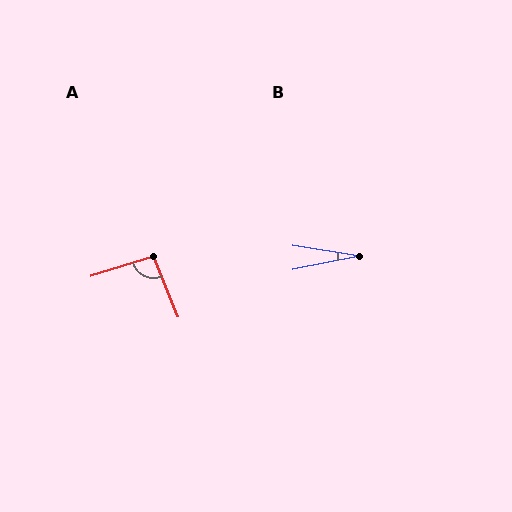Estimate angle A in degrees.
Approximately 95 degrees.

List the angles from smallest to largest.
B (20°), A (95°).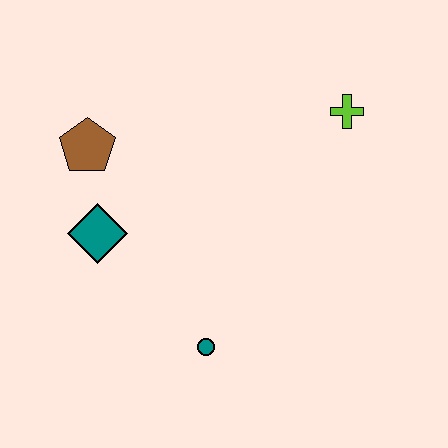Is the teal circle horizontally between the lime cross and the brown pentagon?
Yes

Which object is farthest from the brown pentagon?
The lime cross is farthest from the brown pentagon.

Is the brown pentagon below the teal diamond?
No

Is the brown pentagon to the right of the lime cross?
No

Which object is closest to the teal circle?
The teal diamond is closest to the teal circle.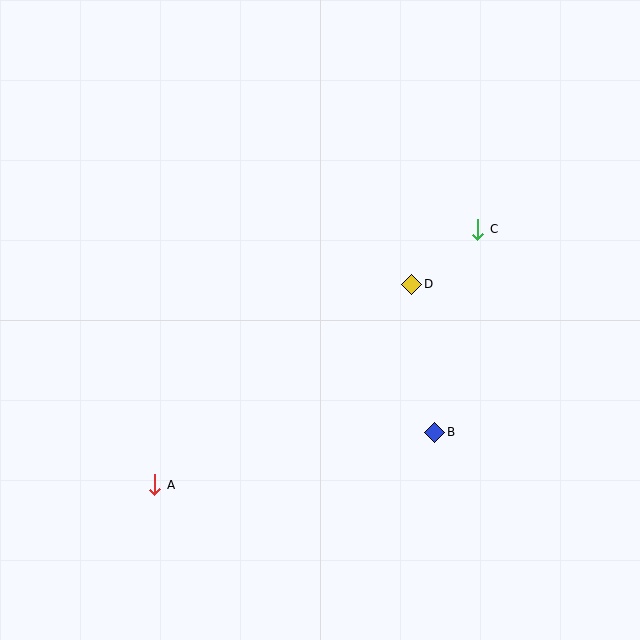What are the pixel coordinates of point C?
Point C is at (478, 229).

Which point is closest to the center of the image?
Point D at (412, 284) is closest to the center.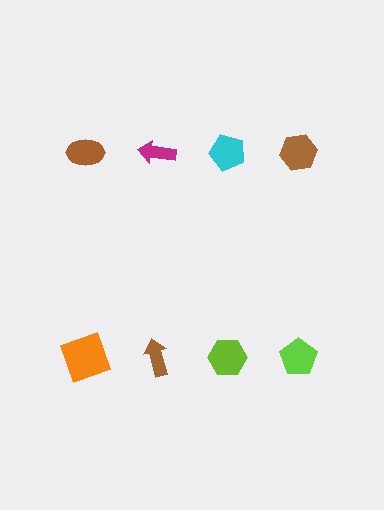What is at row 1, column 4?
A brown hexagon.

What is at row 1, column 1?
A brown ellipse.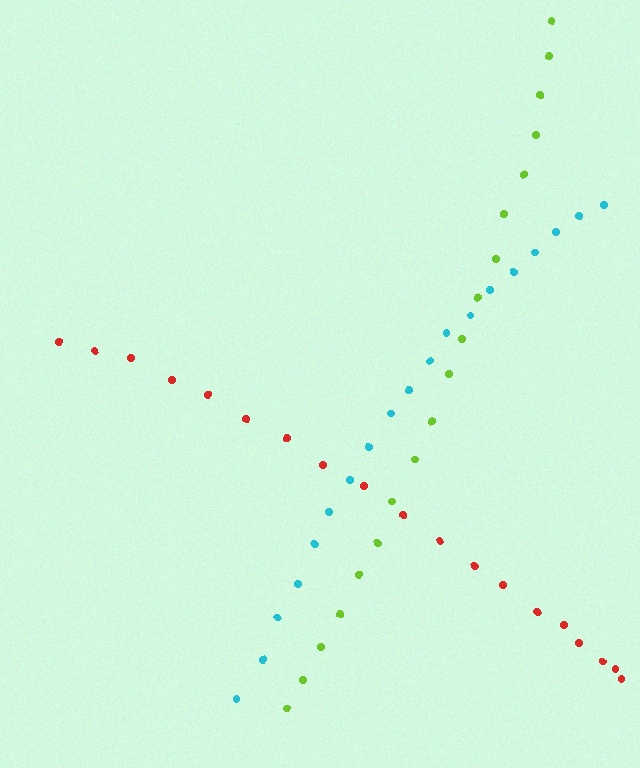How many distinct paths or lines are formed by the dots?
There are 3 distinct paths.